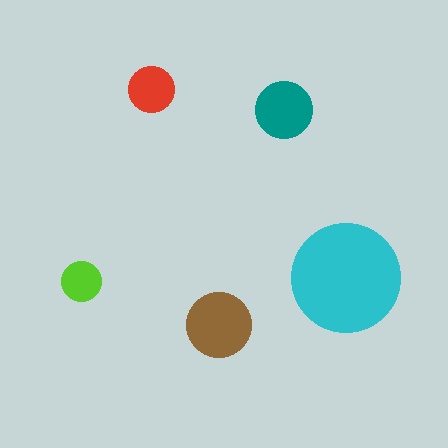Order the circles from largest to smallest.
the cyan one, the brown one, the teal one, the red one, the lime one.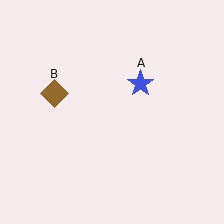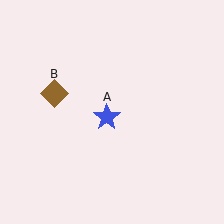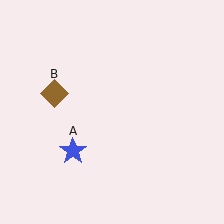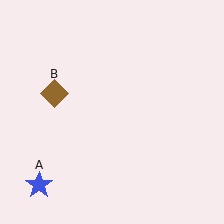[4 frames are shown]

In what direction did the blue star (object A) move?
The blue star (object A) moved down and to the left.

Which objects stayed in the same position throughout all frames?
Brown diamond (object B) remained stationary.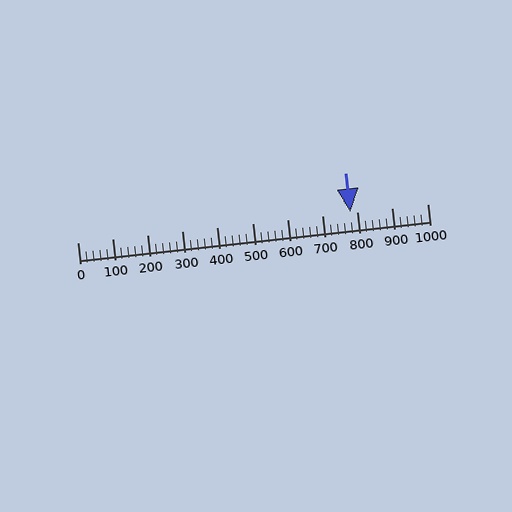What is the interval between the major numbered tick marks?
The major tick marks are spaced 100 units apart.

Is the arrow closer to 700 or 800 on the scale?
The arrow is closer to 800.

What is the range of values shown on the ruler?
The ruler shows values from 0 to 1000.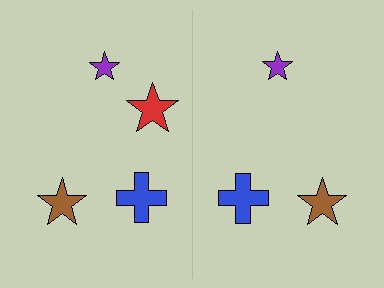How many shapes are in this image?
There are 7 shapes in this image.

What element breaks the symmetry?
A red star is missing from the right side.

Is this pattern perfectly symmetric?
No, the pattern is not perfectly symmetric. A red star is missing from the right side.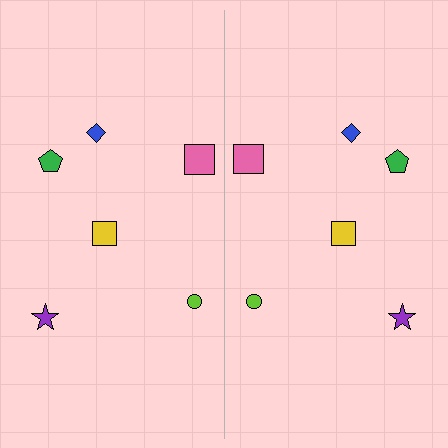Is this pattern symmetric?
Yes, this pattern has bilateral (reflection) symmetry.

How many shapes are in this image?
There are 12 shapes in this image.